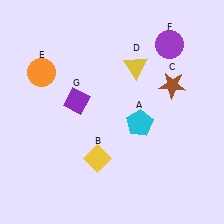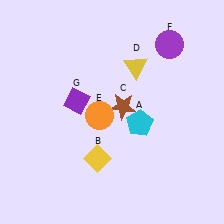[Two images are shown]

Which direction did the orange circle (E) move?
The orange circle (E) moved right.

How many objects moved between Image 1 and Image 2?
2 objects moved between the two images.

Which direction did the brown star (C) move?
The brown star (C) moved left.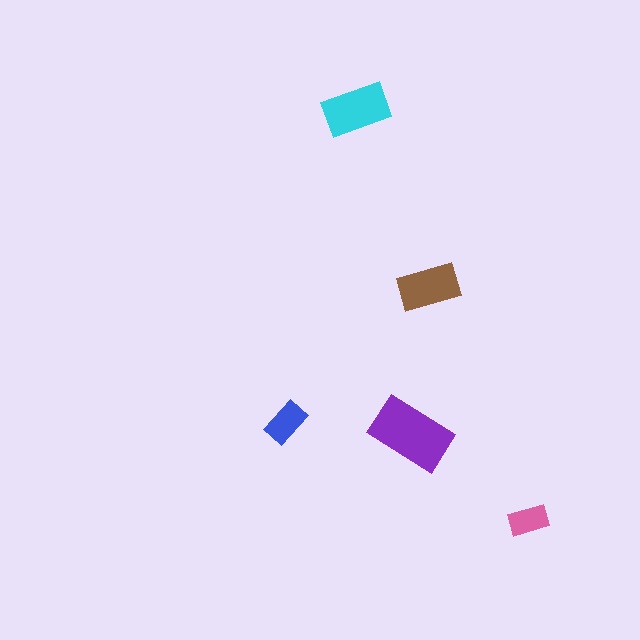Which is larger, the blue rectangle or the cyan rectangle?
The cyan one.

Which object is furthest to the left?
The blue rectangle is leftmost.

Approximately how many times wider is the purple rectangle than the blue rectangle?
About 2 times wider.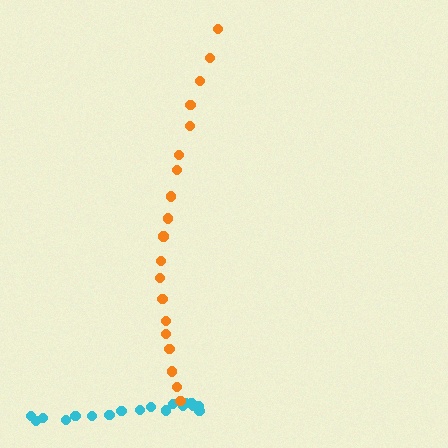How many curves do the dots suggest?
There are 2 distinct paths.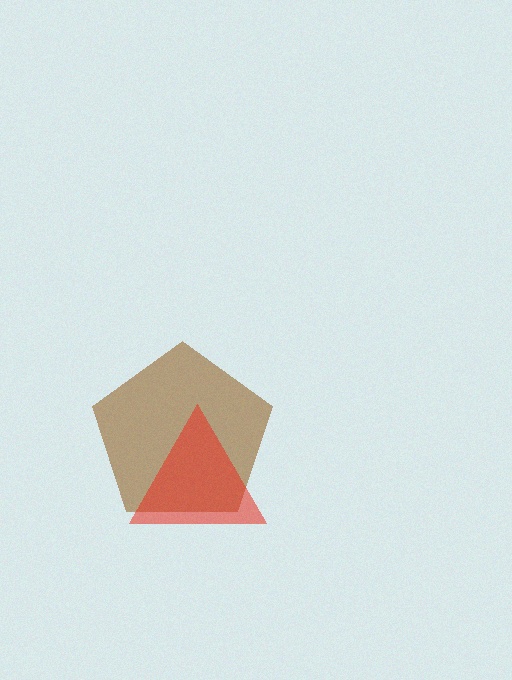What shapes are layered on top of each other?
The layered shapes are: a brown pentagon, a red triangle.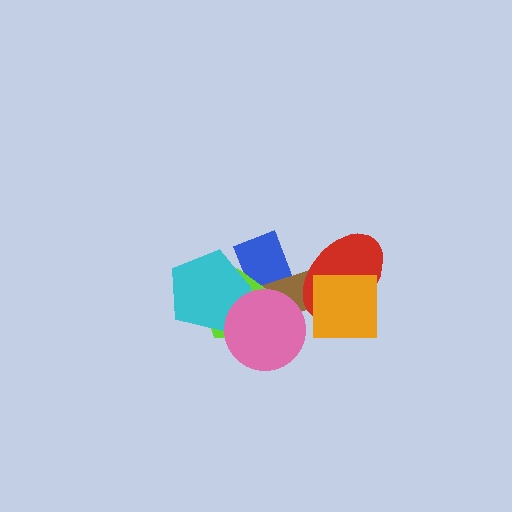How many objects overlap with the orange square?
2 objects overlap with the orange square.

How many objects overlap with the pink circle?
4 objects overlap with the pink circle.